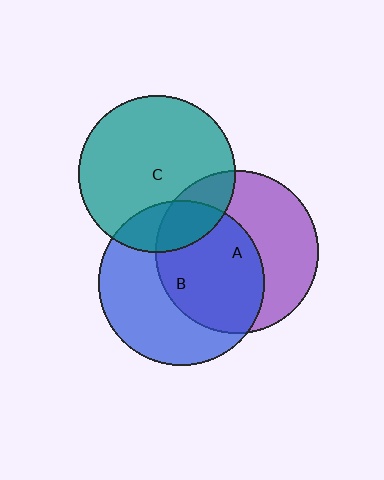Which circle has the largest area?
Circle B (blue).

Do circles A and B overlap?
Yes.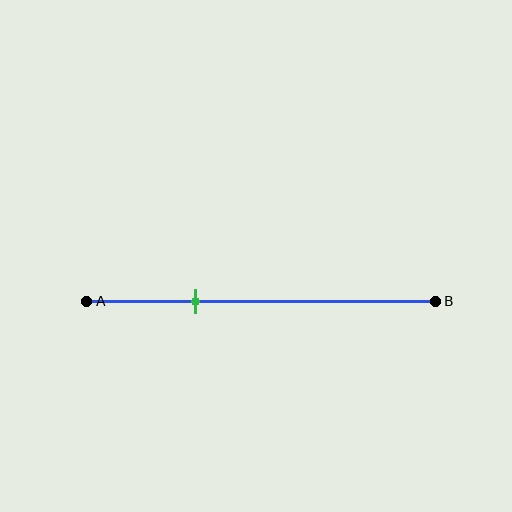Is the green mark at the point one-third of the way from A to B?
Yes, the mark is approximately at the one-third point.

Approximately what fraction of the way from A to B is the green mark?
The green mark is approximately 30% of the way from A to B.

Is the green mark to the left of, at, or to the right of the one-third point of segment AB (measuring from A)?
The green mark is approximately at the one-third point of segment AB.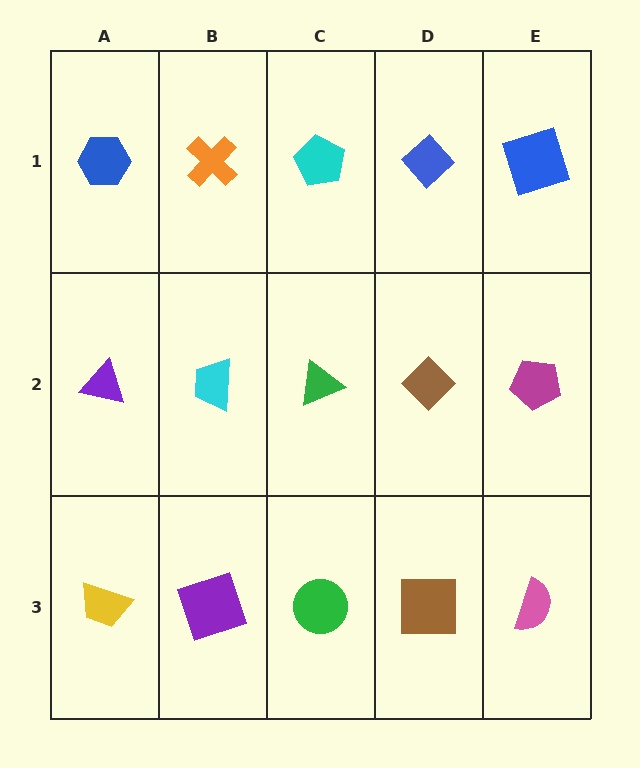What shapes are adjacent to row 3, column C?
A green triangle (row 2, column C), a purple square (row 3, column B), a brown square (row 3, column D).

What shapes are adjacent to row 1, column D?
A brown diamond (row 2, column D), a cyan pentagon (row 1, column C), a blue square (row 1, column E).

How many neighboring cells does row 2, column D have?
4.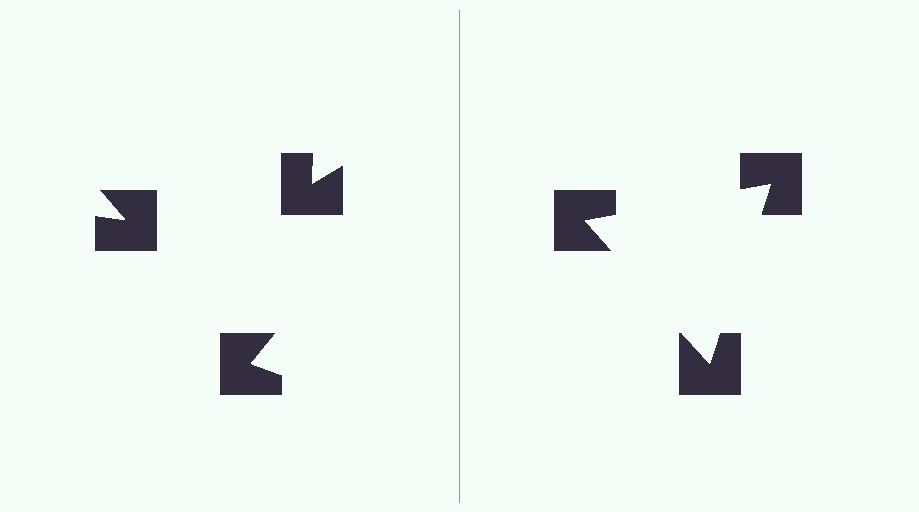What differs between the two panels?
The notched squares are positioned identically on both sides; only the wedge orientations differ. On the right they align to a triangle; on the left they are misaligned.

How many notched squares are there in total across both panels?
6 — 3 on each side.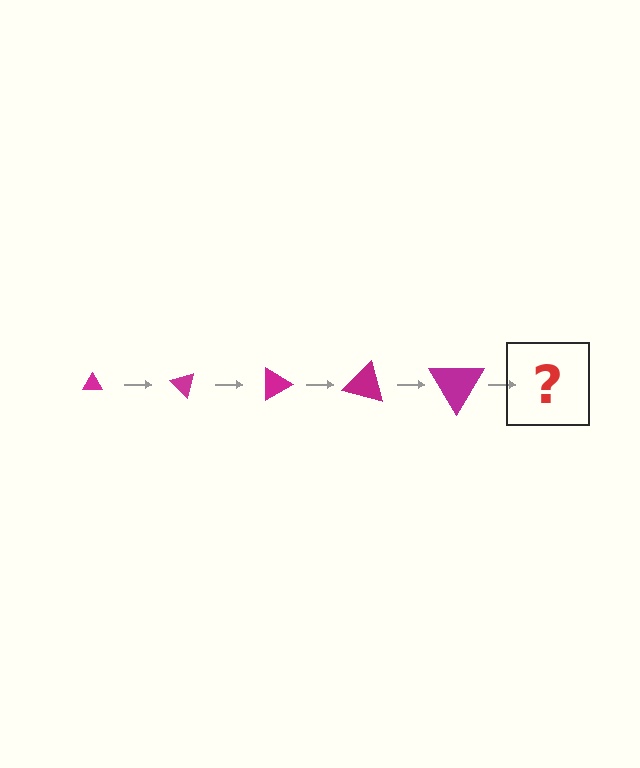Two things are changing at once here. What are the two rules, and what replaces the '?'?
The two rules are that the triangle grows larger each step and it rotates 45 degrees each step. The '?' should be a triangle, larger than the previous one and rotated 225 degrees from the start.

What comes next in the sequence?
The next element should be a triangle, larger than the previous one and rotated 225 degrees from the start.